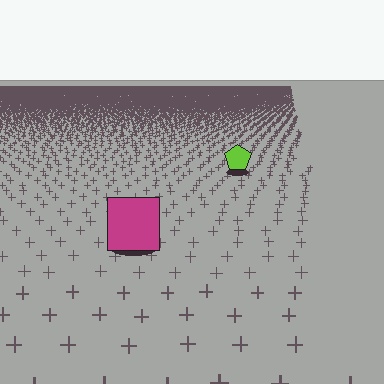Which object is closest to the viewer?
The magenta square is closest. The texture marks near it are larger and more spread out.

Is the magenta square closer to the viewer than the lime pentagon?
Yes. The magenta square is closer — you can tell from the texture gradient: the ground texture is coarser near it.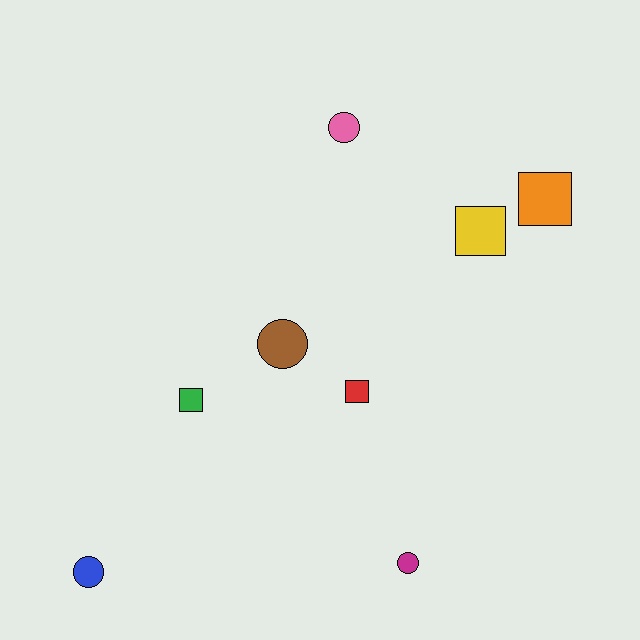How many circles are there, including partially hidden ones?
There are 4 circles.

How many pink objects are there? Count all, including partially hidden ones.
There is 1 pink object.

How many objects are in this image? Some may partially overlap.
There are 8 objects.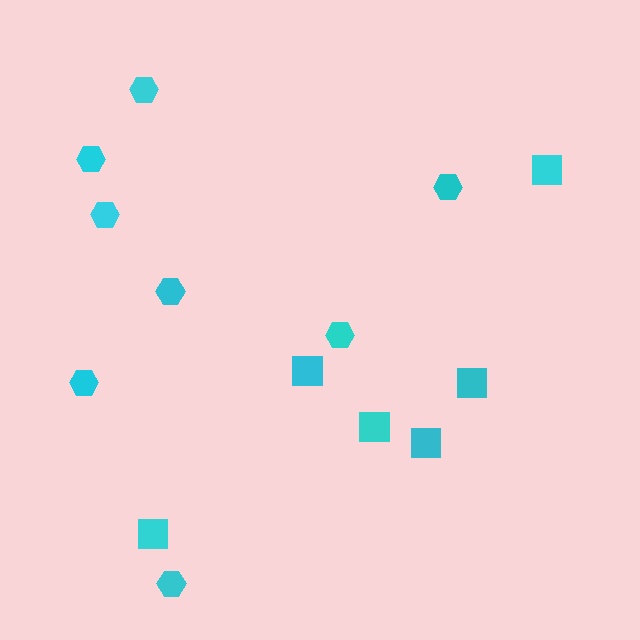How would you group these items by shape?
There are 2 groups: one group of hexagons (8) and one group of squares (6).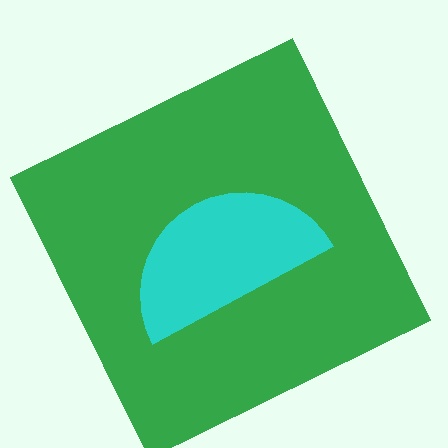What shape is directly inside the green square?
The cyan semicircle.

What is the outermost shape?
The green square.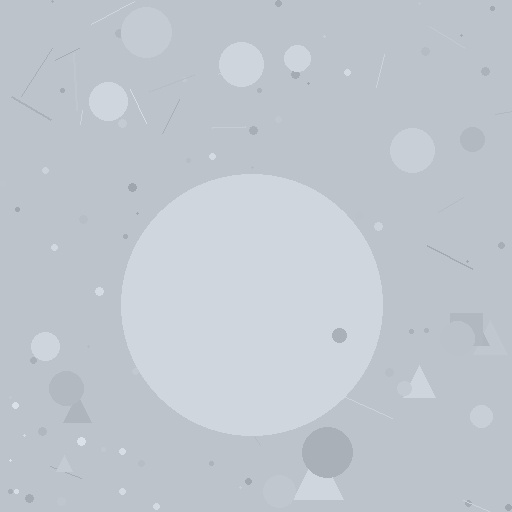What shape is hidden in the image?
A circle is hidden in the image.